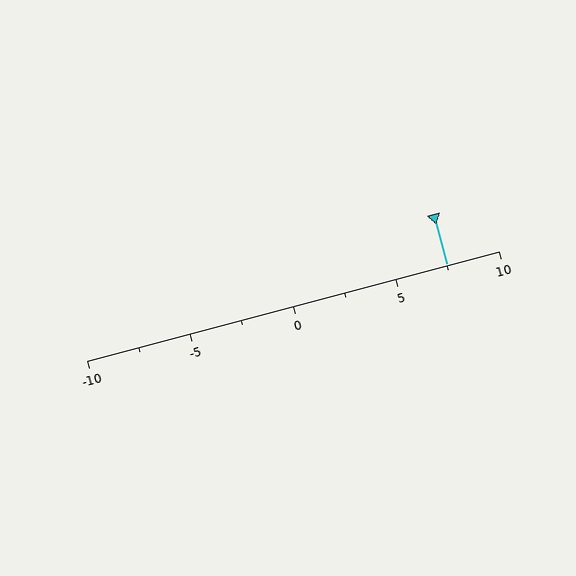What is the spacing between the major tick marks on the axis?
The major ticks are spaced 5 apart.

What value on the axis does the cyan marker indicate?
The marker indicates approximately 7.5.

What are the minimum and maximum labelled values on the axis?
The axis runs from -10 to 10.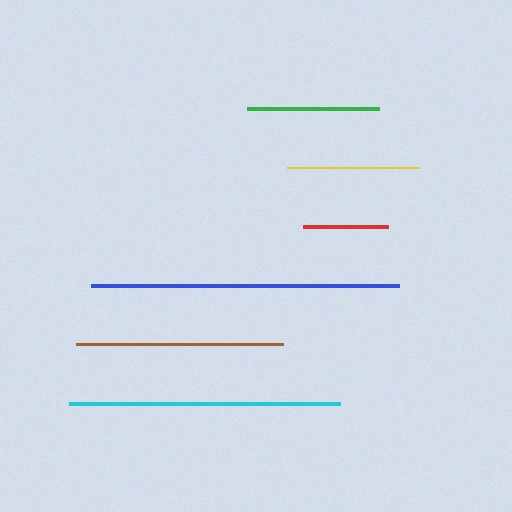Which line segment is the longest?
The blue line is the longest at approximately 308 pixels.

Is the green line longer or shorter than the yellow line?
The green line is longer than the yellow line.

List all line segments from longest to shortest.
From longest to shortest: blue, cyan, brown, green, yellow, red.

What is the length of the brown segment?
The brown segment is approximately 207 pixels long.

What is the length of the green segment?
The green segment is approximately 132 pixels long.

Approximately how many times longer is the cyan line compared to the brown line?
The cyan line is approximately 1.3 times the length of the brown line.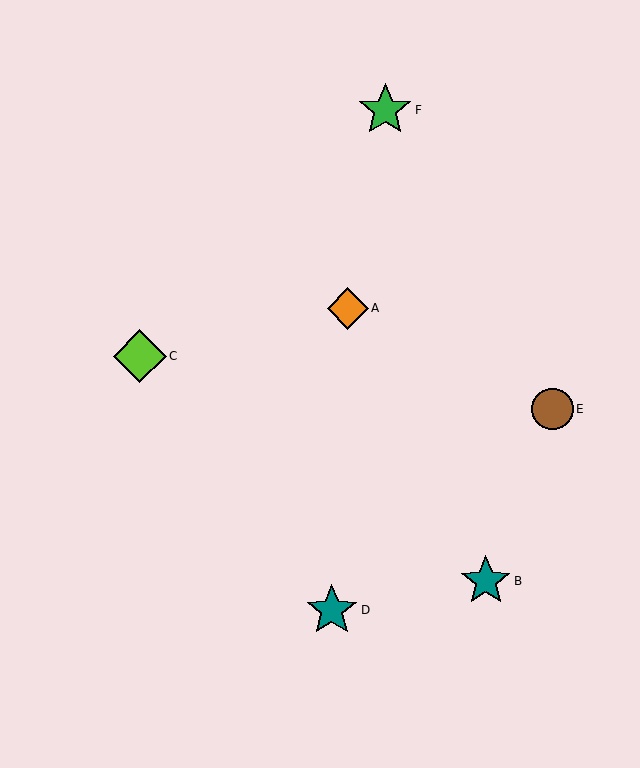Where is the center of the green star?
The center of the green star is at (385, 110).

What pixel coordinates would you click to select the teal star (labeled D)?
Click at (332, 610) to select the teal star D.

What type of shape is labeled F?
Shape F is a green star.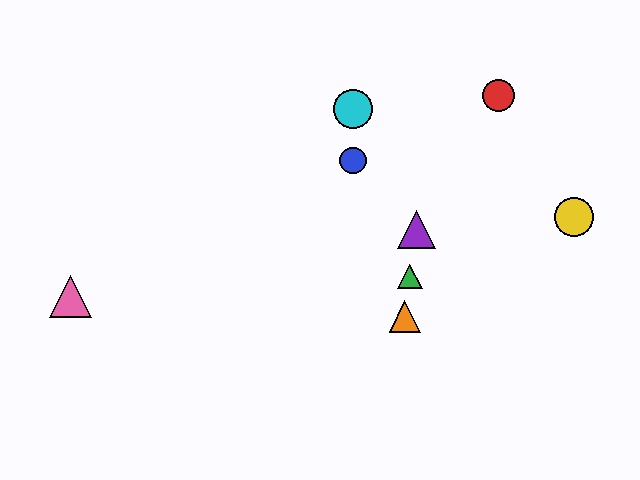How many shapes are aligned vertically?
2 shapes (the blue circle, the cyan circle) are aligned vertically.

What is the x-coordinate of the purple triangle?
The purple triangle is at x≈416.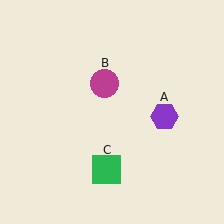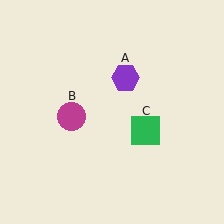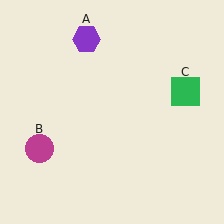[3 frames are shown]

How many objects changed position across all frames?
3 objects changed position: purple hexagon (object A), magenta circle (object B), green square (object C).